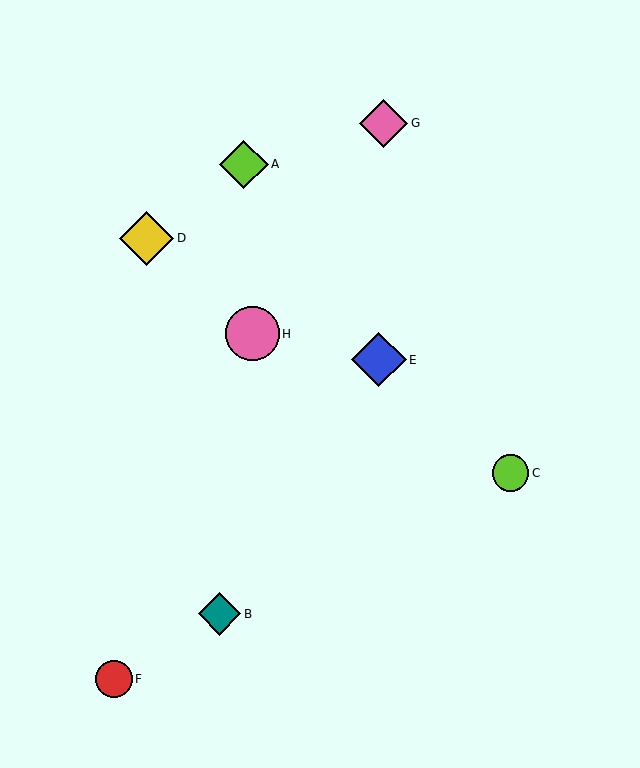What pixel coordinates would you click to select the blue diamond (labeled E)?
Click at (379, 360) to select the blue diamond E.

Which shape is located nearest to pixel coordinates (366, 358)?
The blue diamond (labeled E) at (379, 360) is nearest to that location.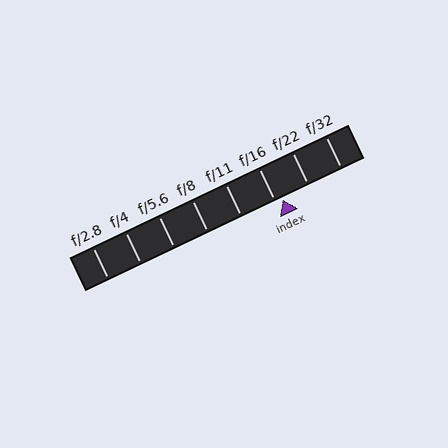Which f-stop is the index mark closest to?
The index mark is closest to f/16.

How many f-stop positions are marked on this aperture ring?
There are 8 f-stop positions marked.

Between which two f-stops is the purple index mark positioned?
The index mark is between f/16 and f/22.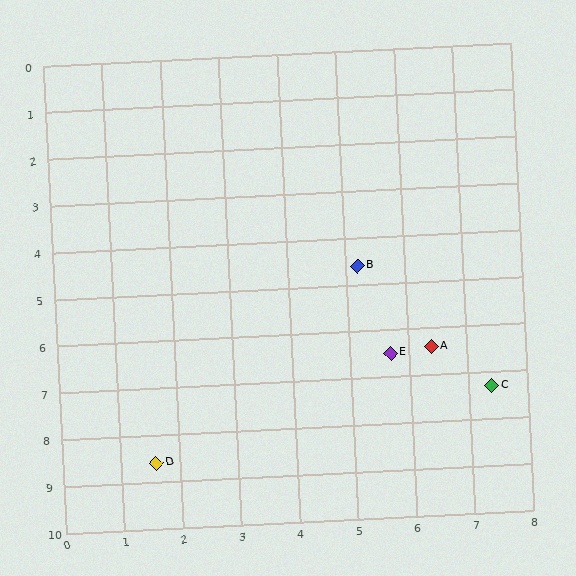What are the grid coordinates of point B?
Point B is at approximately (5.2, 4.6).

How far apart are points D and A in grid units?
Points D and A are about 5.3 grid units apart.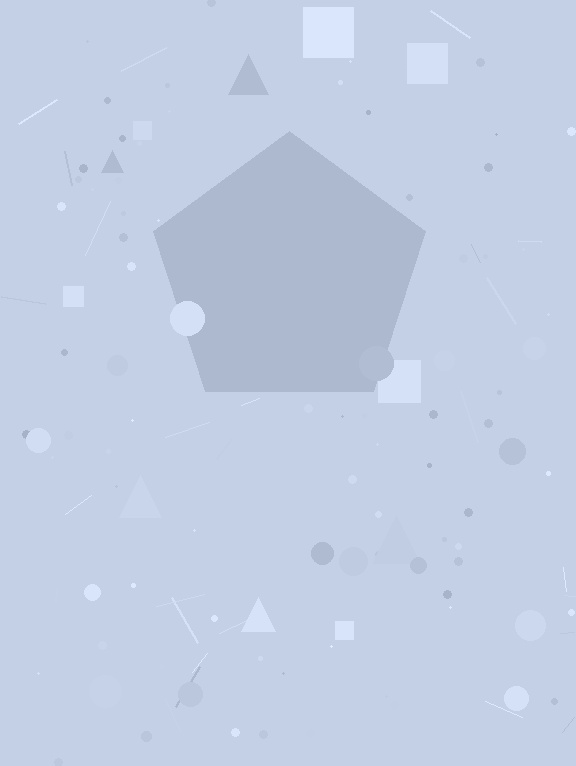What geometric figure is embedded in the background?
A pentagon is embedded in the background.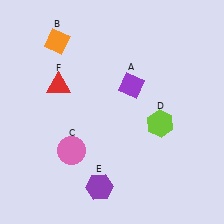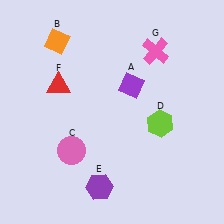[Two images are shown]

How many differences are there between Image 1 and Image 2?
There is 1 difference between the two images.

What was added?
A pink cross (G) was added in Image 2.